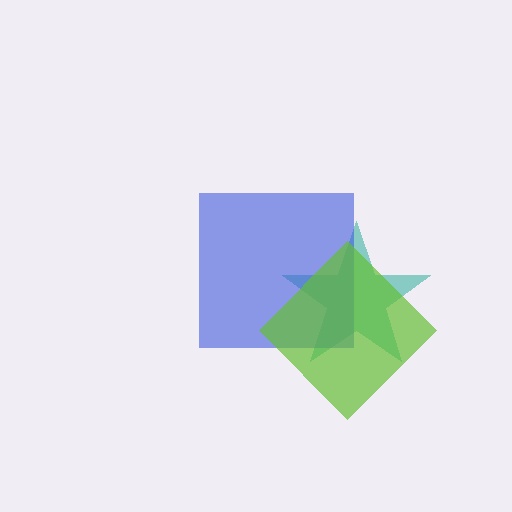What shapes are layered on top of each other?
The layered shapes are: a teal star, a blue square, a lime diamond.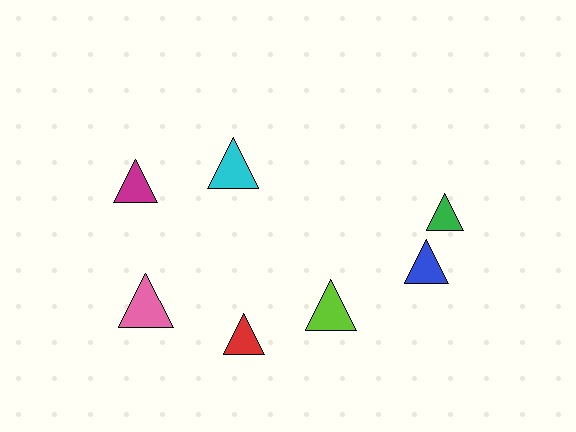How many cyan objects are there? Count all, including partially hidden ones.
There is 1 cyan object.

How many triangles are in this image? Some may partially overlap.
There are 7 triangles.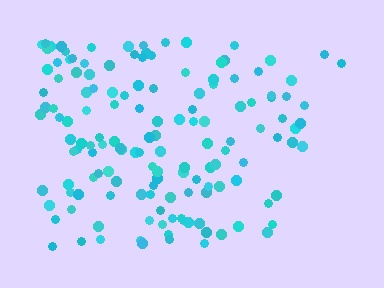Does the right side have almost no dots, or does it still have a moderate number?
Still a moderate number, just noticeably fewer than the left.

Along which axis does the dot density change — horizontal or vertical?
Horizontal.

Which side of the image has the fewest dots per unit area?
The right.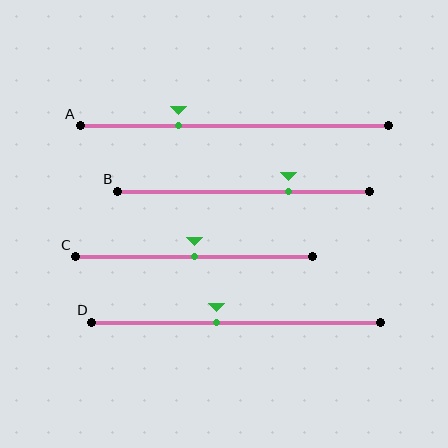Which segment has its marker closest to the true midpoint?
Segment C has its marker closest to the true midpoint.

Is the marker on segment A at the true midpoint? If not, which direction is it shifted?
No, the marker on segment A is shifted to the left by about 18% of the segment length.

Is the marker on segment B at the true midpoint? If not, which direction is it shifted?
No, the marker on segment B is shifted to the right by about 18% of the segment length.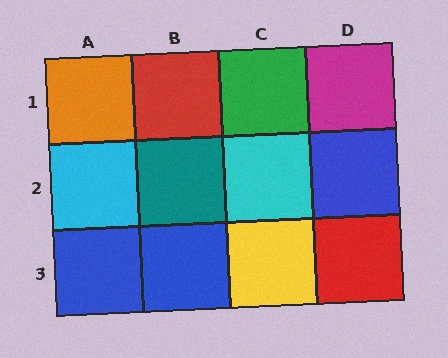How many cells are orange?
1 cell is orange.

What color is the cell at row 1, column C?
Green.